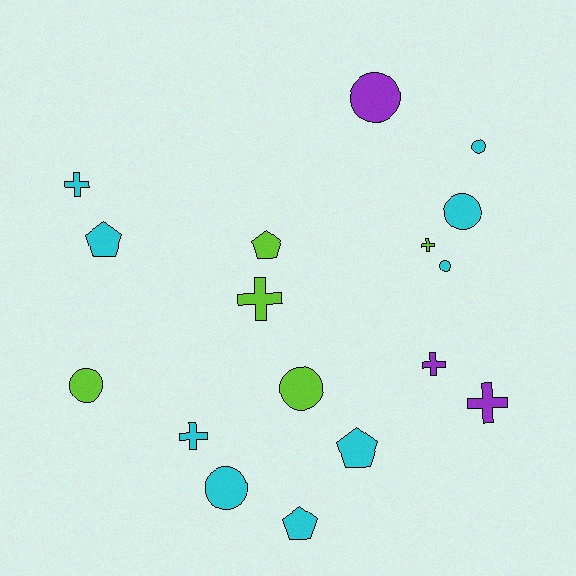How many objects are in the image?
There are 17 objects.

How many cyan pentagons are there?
There are 3 cyan pentagons.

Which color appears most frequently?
Cyan, with 9 objects.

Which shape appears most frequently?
Circle, with 7 objects.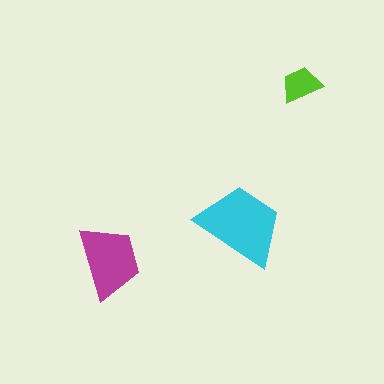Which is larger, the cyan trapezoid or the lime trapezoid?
The cyan one.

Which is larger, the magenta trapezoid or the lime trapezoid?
The magenta one.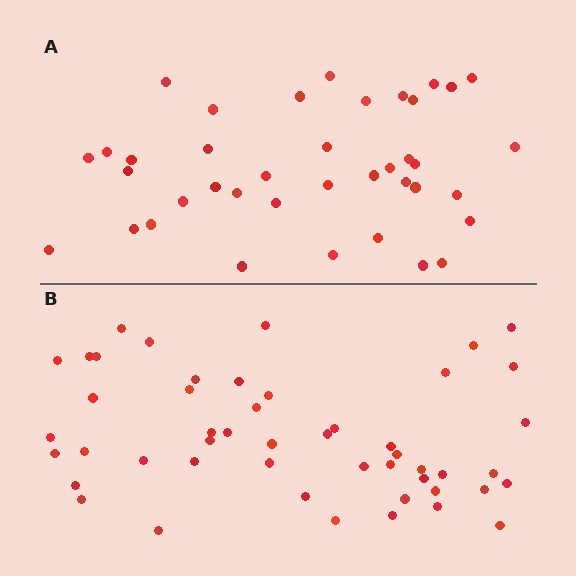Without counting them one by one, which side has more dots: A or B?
Region B (the bottom region) has more dots.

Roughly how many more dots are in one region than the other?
Region B has roughly 10 or so more dots than region A.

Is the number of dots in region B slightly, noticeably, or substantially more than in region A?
Region B has noticeably more, but not dramatically so. The ratio is roughly 1.3 to 1.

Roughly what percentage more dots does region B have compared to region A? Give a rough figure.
About 25% more.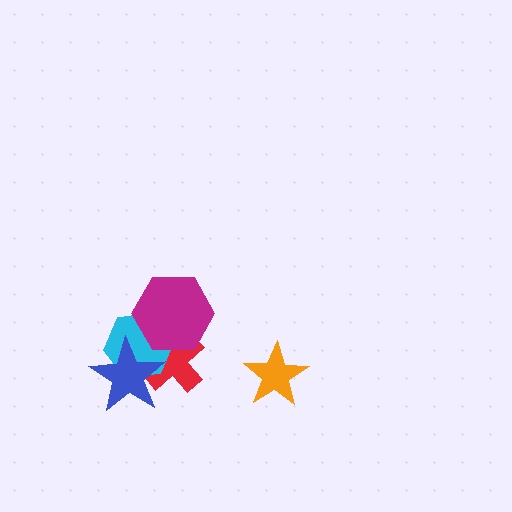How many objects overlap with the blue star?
2 objects overlap with the blue star.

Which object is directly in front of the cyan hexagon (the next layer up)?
The blue star is directly in front of the cyan hexagon.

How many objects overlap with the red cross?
3 objects overlap with the red cross.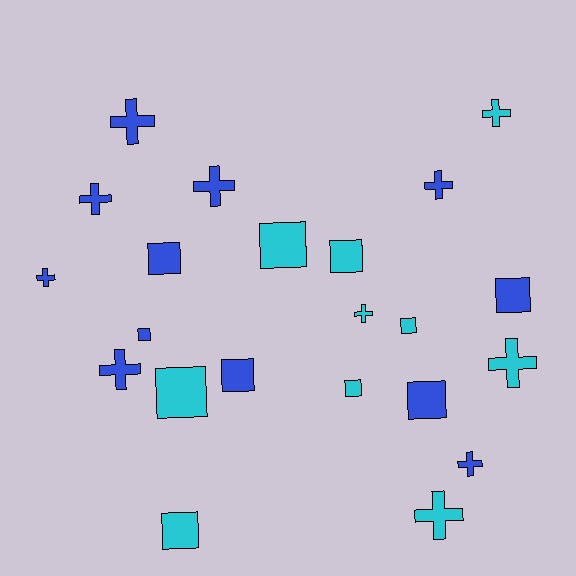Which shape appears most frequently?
Cross, with 11 objects.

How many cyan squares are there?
There are 6 cyan squares.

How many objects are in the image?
There are 22 objects.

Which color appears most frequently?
Blue, with 12 objects.